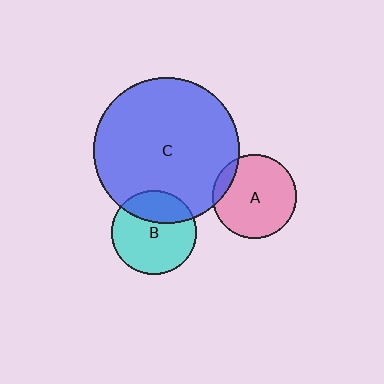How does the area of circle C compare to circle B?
Approximately 3.0 times.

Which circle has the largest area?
Circle C (blue).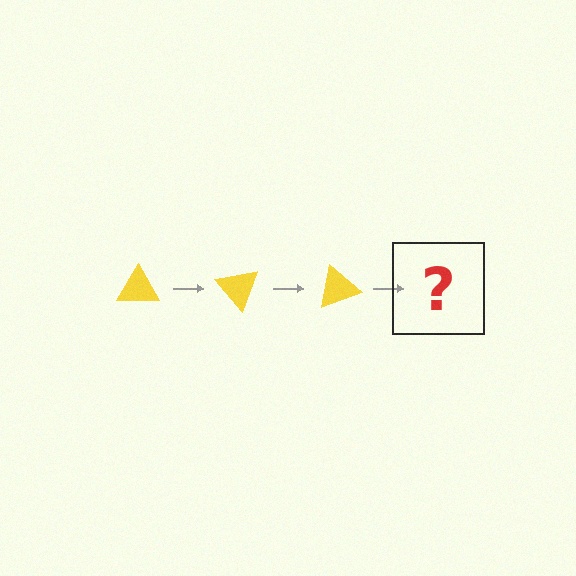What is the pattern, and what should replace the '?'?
The pattern is that the triangle rotates 50 degrees each step. The '?' should be a yellow triangle rotated 150 degrees.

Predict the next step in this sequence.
The next step is a yellow triangle rotated 150 degrees.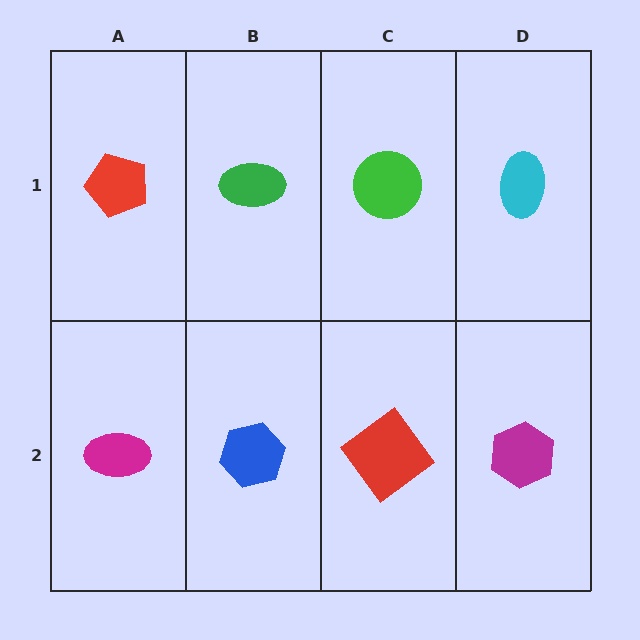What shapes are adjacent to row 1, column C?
A red diamond (row 2, column C), a green ellipse (row 1, column B), a cyan ellipse (row 1, column D).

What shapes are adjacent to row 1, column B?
A blue hexagon (row 2, column B), a red pentagon (row 1, column A), a green circle (row 1, column C).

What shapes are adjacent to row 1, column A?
A magenta ellipse (row 2, column A), a green ellipse (row 1, column B).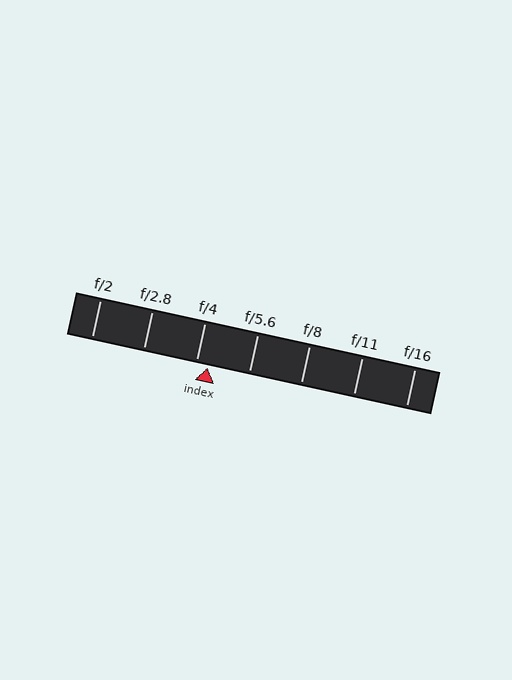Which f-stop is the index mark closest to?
The index mark is closest to f/4.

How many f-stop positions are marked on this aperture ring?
There are 7 f-stop positions marked.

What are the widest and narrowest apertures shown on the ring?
The widest aperture shown is f/2 and the narrowest is f/16.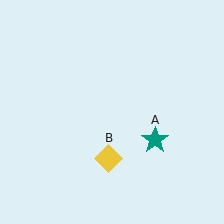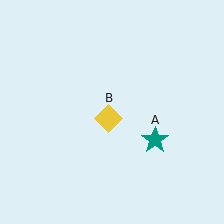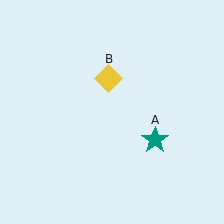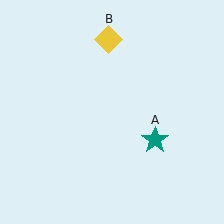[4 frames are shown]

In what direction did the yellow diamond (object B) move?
The yellow diamond (object B) moved up.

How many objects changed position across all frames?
1 object changed position: yellow diamond (object B).